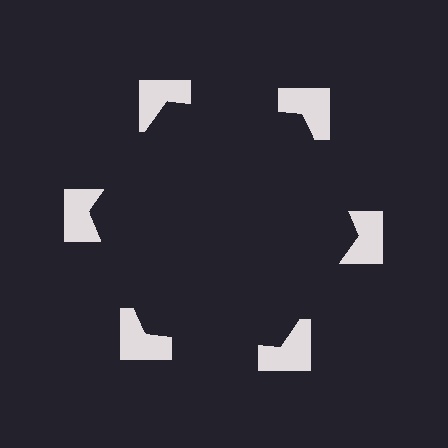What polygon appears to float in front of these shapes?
An illusory hexagon — its edges are inferred from the aligned wedge cuts in the notched squares, not physically drawn.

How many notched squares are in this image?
There are 6 — one at each vertex of the illusory hexagon.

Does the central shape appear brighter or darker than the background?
It typically appears slightly darker than the background, even though no actual brightness change is drawn.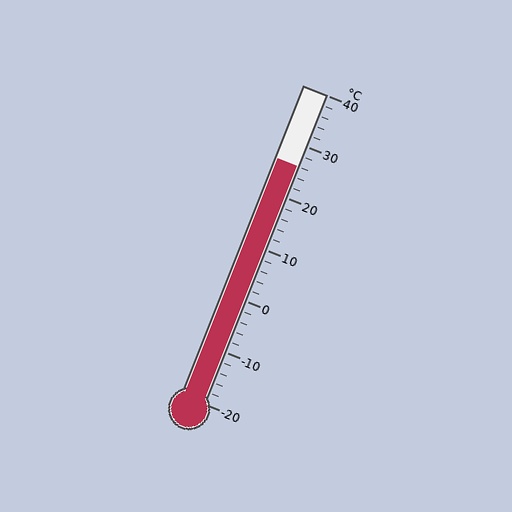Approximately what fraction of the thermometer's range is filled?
The thermometer is filled to approximately 75% of its range.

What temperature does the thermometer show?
The thermometer shows approximately 26°C.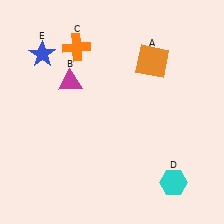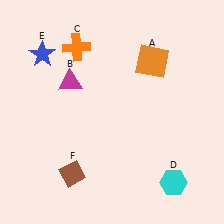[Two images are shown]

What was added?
A brown diamond (F) was added in Image 2.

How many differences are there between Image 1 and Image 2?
There is 1 difference between the two images.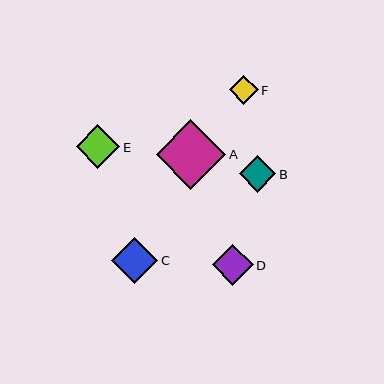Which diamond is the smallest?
Diamond F is the smallest with a size of approximately 29 pixels.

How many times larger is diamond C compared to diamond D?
Diamond C is approximately 1.1 times the size of diamond D.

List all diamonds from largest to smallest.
From largest to smallest: A, C, E, D, B, F.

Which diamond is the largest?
Diamond A is the largest with a size of approximately 70 pixels.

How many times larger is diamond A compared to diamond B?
Diamond A is approximately 1.9 times the size of diamond B.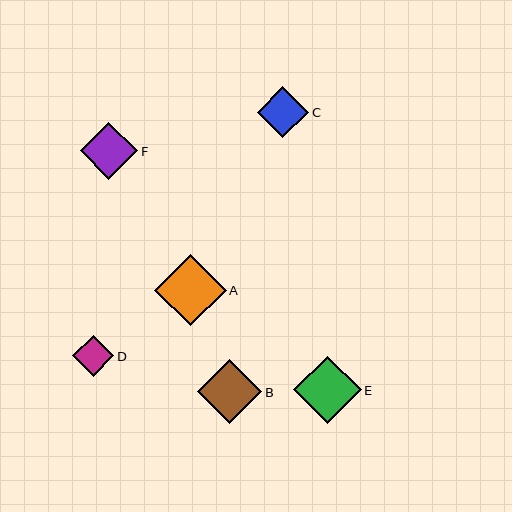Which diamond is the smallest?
Diamond D is the smallest with a size of approximately 41 pixels.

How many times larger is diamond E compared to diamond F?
Diamond E is approximately 1.2 times the size of diamond F.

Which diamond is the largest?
Diamond A is the largest with a size of approximately 72 pixels.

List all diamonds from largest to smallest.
From largest to smallest: A, E, B, F, C, D.